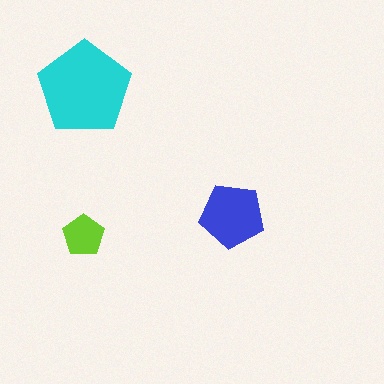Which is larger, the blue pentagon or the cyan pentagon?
The cyan one.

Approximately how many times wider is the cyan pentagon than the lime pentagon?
About 2 times wider.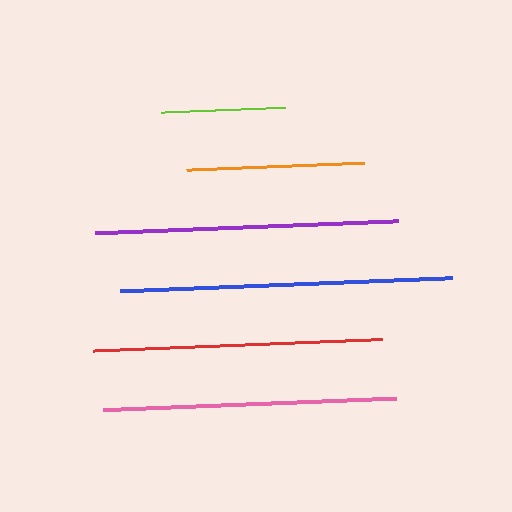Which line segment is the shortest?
The lime line is the shortest at approximately 124 pixels.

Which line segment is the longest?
The blue line is the longest at approximately 332 pixels.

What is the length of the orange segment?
The orange segment is approximately 178 pixels long.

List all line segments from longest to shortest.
From longest to shortest: blue, purple, pink, red, orange, lime.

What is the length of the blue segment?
The blue segment is approximately 332 pixels long.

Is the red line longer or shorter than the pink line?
The pink line is longer than the red line.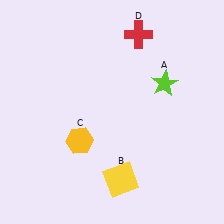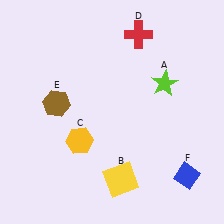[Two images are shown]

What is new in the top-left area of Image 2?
A brown hexagon (E) was added in the top-left area of Image 2.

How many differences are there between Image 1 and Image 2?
There are 2 differences between the two images.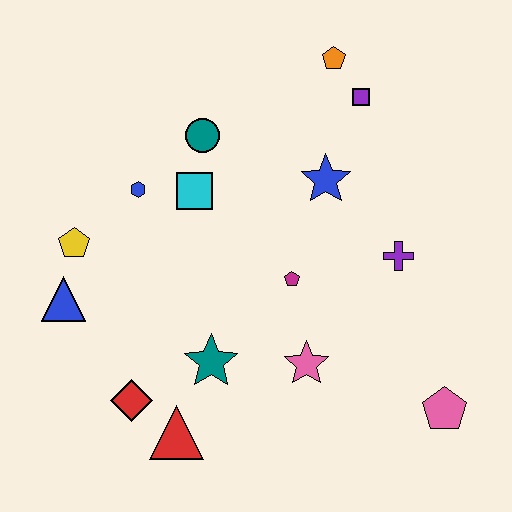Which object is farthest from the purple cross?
The blue triangle is farthest from the purple cross.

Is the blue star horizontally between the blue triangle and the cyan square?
No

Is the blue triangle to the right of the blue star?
No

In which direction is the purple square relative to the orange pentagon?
The purple square is below the orange pentagon.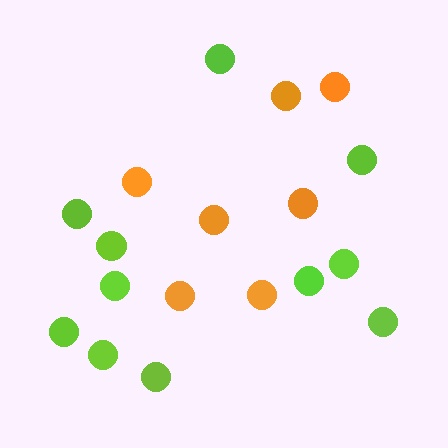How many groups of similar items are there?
There are 2 groups: one group of orange circles (7) and one group of lime circles (11).